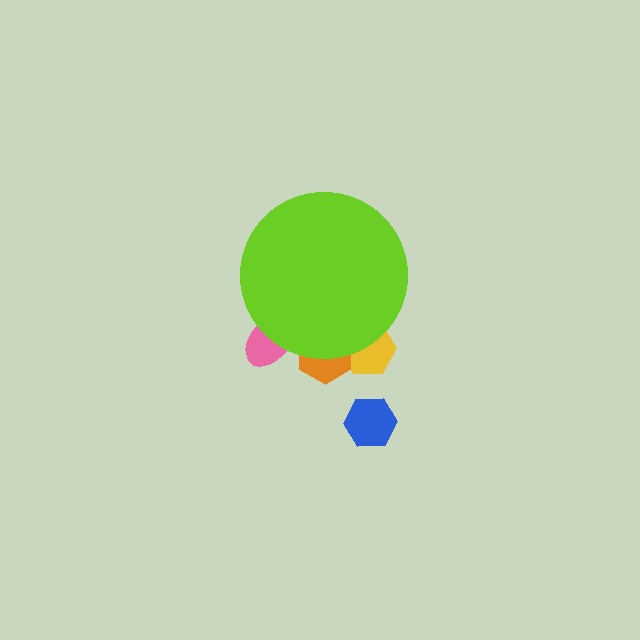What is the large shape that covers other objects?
A lime circle.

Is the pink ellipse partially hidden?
Yes, the pink ellipse is partially hidden behind the lime circle.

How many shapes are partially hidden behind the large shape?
3 shapes are partially hidden.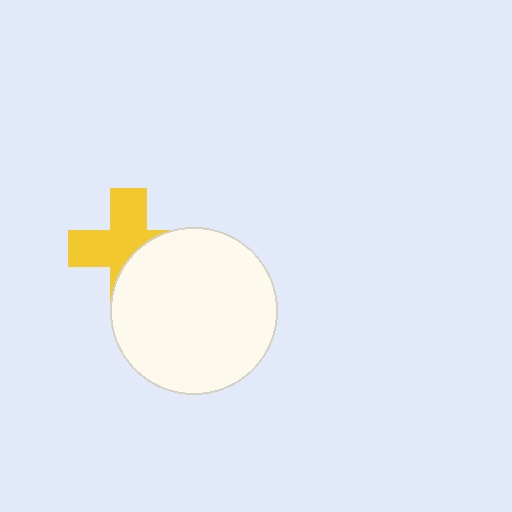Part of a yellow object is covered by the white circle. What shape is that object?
It is a cross.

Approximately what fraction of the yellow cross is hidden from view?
Roughly 42% of the yellow cross is hidden behind the white circle.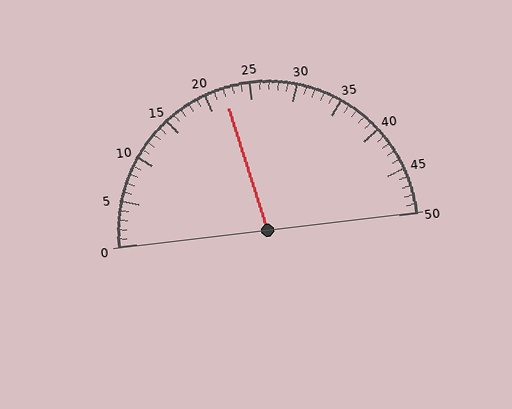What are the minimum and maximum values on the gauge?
The gauge ranges from 0 to 50.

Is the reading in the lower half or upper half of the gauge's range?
The reading is in the lower half of the range (0 to 50).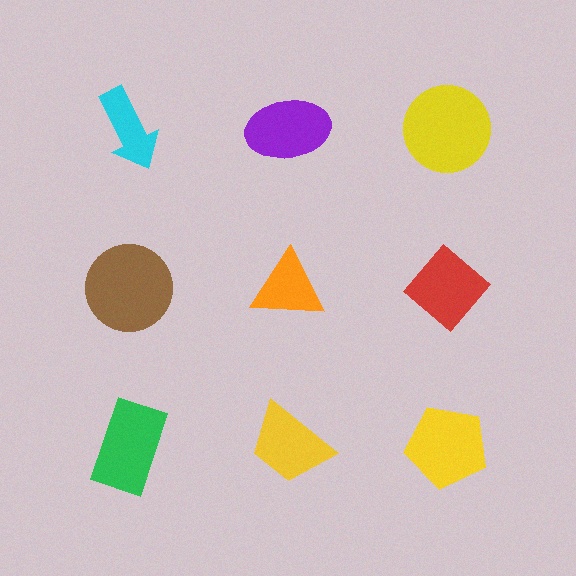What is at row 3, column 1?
A green rectangle.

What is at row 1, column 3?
A yellow circle.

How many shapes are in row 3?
3 shapes.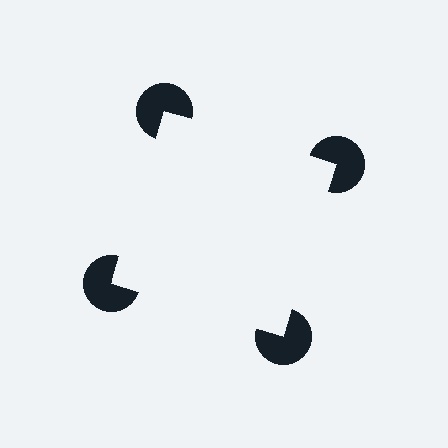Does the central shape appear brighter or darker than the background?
It typically appears slightly brighter than the background, even though no actual brightness change is drawn.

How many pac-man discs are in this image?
There are 4 — one at each vertex of the illusory square.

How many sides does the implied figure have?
4 sides.